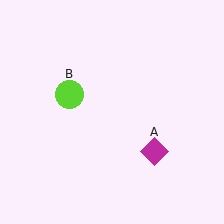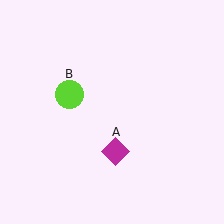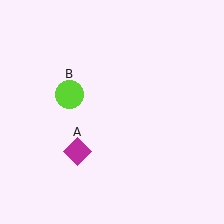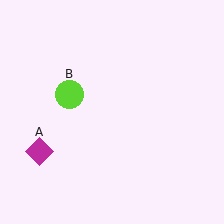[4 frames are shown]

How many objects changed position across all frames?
1 object changed position: magenta diamond (object A).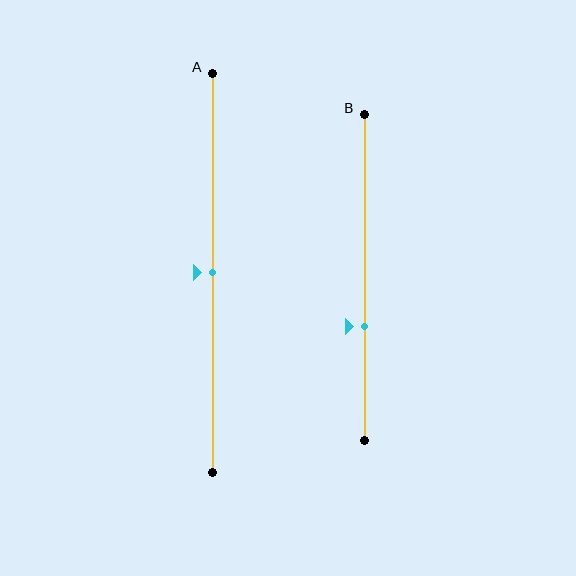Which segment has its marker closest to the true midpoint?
Segment A has its marker closest to the true midpoint.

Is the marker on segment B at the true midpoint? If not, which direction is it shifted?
No, the marker on segment B is shifted downward by about 15% of the segment length.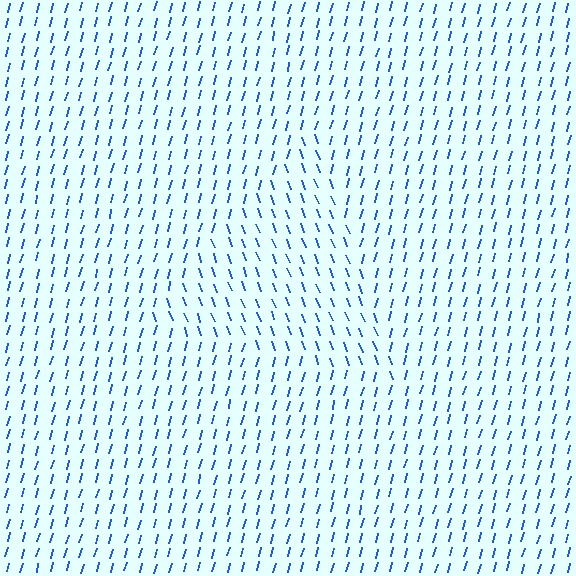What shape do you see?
I see a triangle.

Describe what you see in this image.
The image is filled with small blue line segments. A triangle region in the image has lines oriented differently from the surrounding lines, creating a visible texture boundary.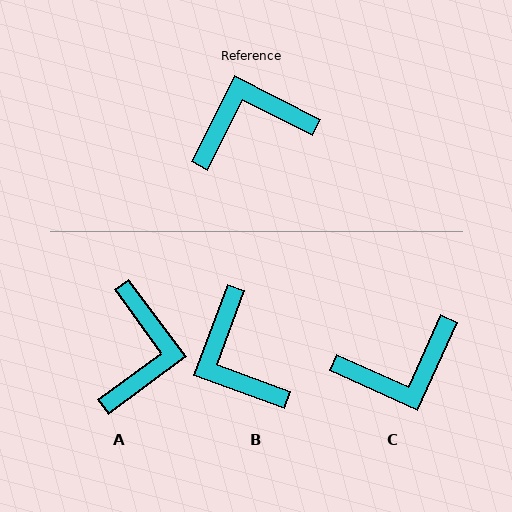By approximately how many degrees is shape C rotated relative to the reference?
Approximately 177 degrees clockwise.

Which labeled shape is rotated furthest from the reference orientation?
C, about 177 degrees away.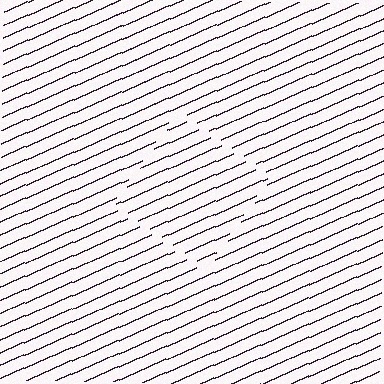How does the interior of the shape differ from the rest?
The interior of the shape contains the same grating, shifted by half a period — the contour is defined by the phase discontinuity where line-ends from the inner and outer gratings abut.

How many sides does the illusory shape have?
4 sides — the line-ends trace a square.